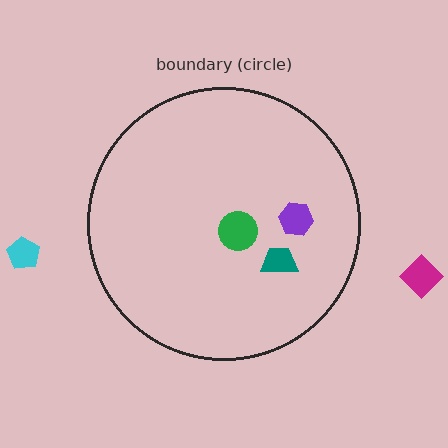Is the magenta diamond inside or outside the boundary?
Outside.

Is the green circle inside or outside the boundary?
Inside.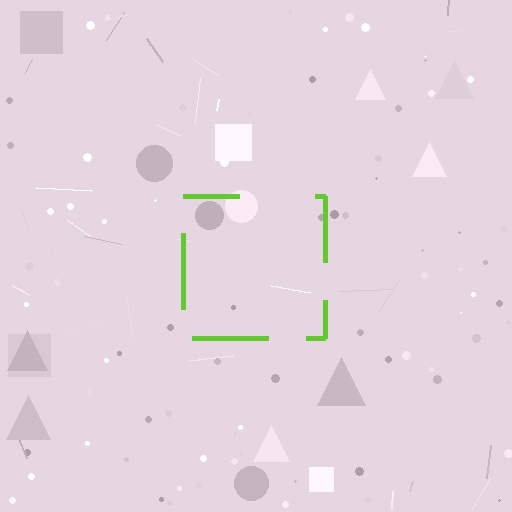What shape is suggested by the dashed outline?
The dashed outline suggests a square.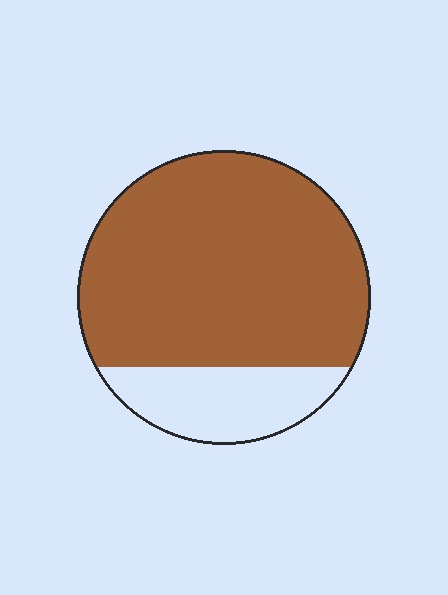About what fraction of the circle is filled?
About four fifths (4/5).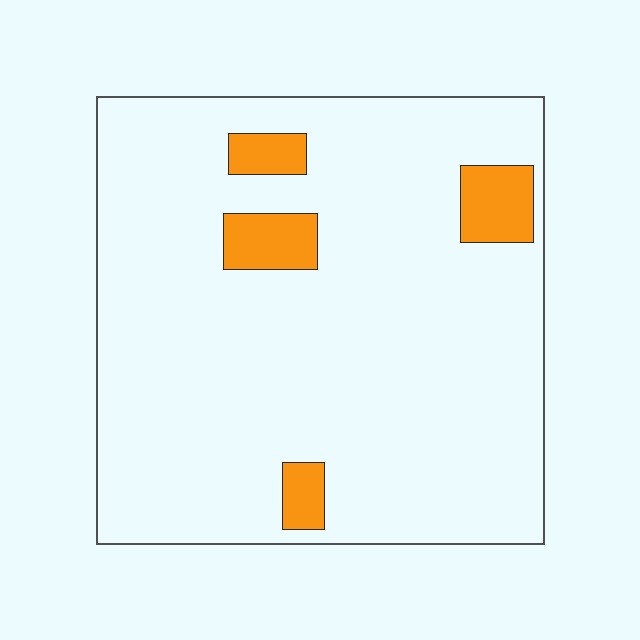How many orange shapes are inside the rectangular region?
4.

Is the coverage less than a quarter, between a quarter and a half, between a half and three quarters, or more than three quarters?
Less than a quarter.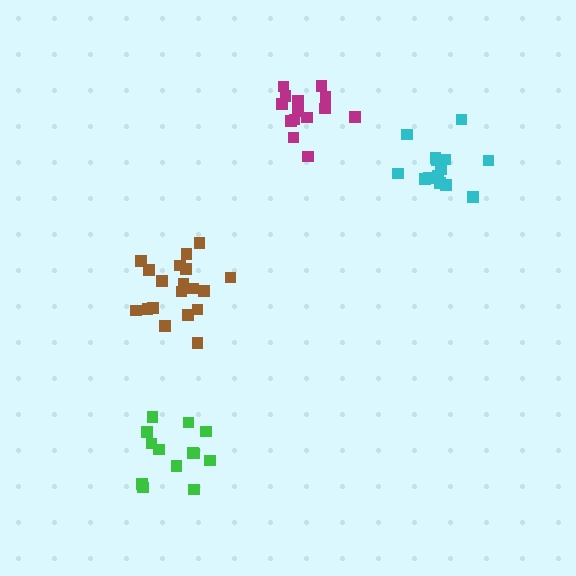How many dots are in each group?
Group 1: 19 dots, Group 2: 14 dots, Group 3: 13 dots, Group 4: 15 dots (61 total).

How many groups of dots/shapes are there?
There are 4 groups.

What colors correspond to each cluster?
The clusters are colored: brown, cyan, green, magenta.